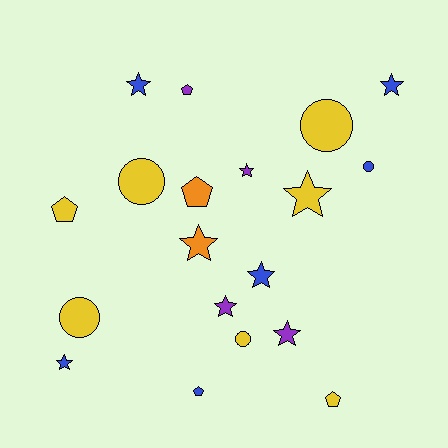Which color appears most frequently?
Yellow, with 7 objects.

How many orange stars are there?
There is 1 orange star.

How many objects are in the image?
There are 19 objects.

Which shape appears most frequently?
Star, with 9 objects.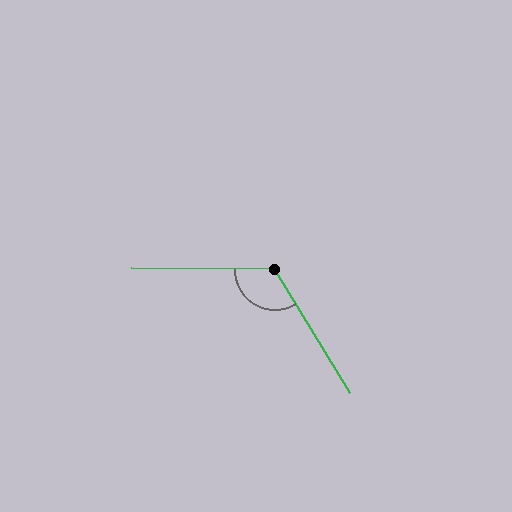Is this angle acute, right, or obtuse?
It is obtuse.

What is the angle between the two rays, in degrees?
Approximately 122 degrees.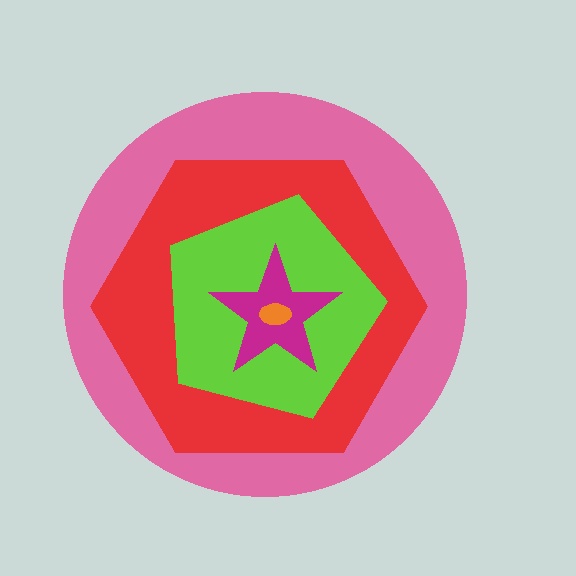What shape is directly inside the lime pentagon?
The magenta star.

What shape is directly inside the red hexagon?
The lime pentagon.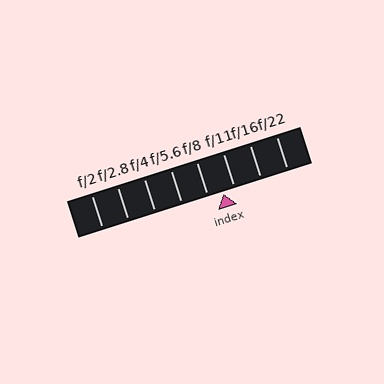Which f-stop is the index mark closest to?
The index mark is closest to f/11.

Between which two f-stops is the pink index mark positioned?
The index mark is between f/8 and f/11.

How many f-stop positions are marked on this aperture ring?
There are 8 f-stop positions marked.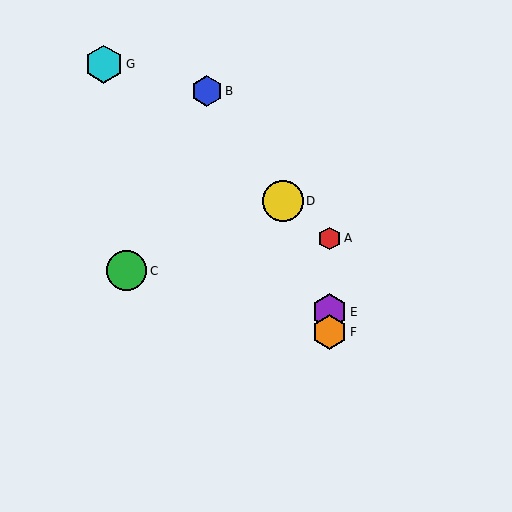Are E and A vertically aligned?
Yes, both are at x≈329.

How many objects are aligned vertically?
3 objects (A, E, F) are aligned vertically.